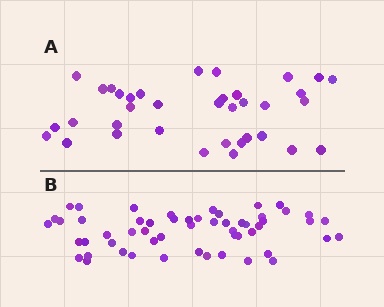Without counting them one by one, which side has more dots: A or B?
Region B (the bottom region) has more dots.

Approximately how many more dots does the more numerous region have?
Region B has approximately 20 more dots than region A.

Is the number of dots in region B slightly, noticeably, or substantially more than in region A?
Region B has substantially more. The ratio is roughly 1.5 to 1.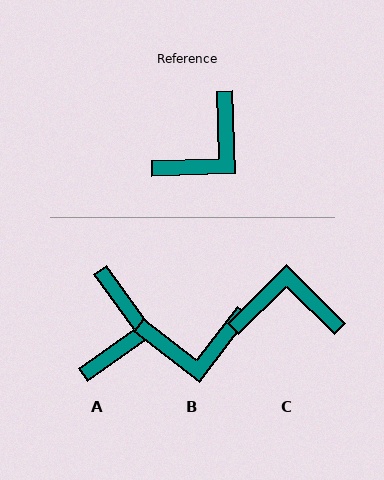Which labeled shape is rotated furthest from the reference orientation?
C, about 133 degrees away.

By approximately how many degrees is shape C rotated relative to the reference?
Approximately 133 degrees counter-clockwise.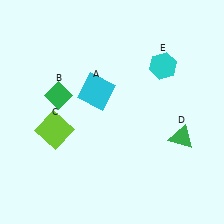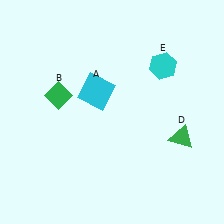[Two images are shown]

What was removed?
The lime square (C) was removed in Image 2.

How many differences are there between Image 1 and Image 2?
There is 1 difference between the two images.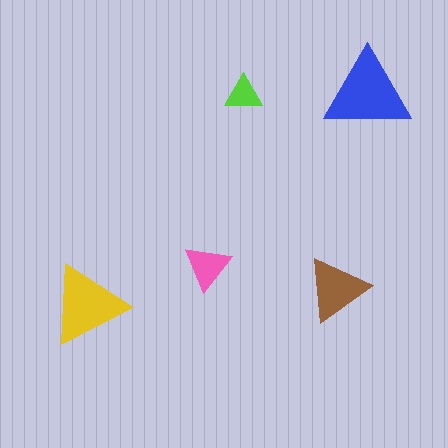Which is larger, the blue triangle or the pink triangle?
The blue one.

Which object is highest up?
The blue triangle is topmost.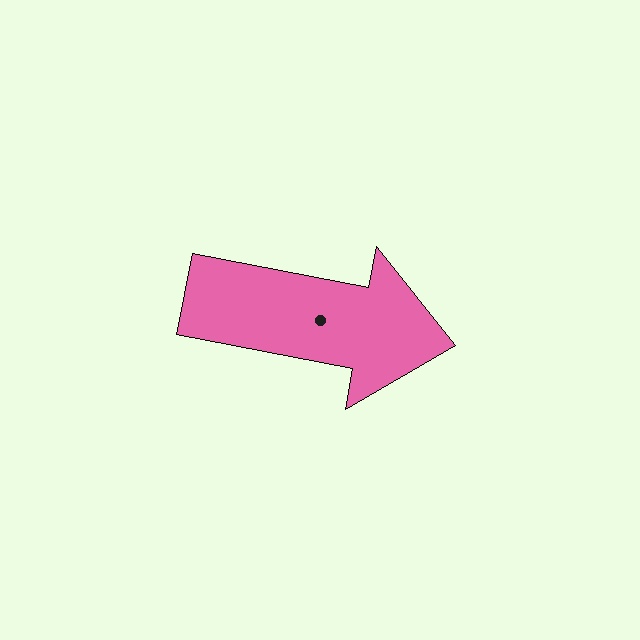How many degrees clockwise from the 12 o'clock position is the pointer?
Approximately 101 degrees.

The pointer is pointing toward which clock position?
Roughly 3 o'clock.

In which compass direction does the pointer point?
East.